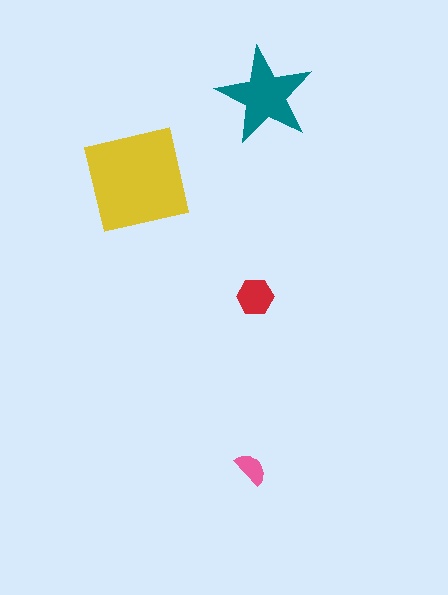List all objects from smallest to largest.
The pink semicircle, the red hexagon, the teal star, the yellow square.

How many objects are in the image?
There are 4 objects in the image.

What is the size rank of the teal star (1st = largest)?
2nd.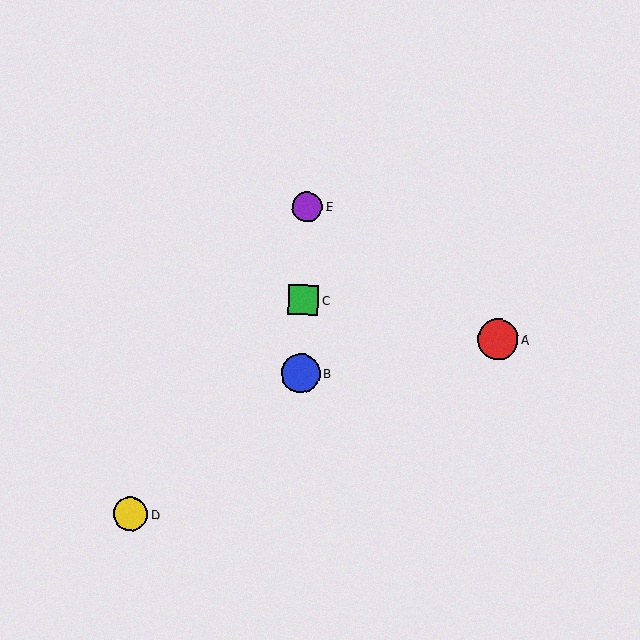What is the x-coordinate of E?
Object E is at x≈307.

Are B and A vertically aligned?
No, B is at x≈301 and A is at x≈498.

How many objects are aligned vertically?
3 objects (B, C, E) are aligned vertically.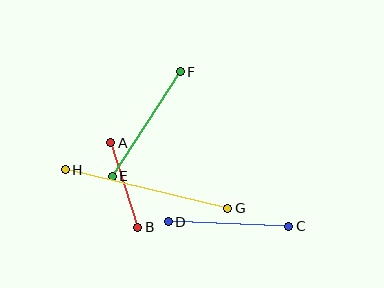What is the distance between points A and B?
The distance is approximately 89 pixels.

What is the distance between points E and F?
The distance is approximately 125 pixels.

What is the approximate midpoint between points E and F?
The midpoint is at approximately (146, 124) pixels.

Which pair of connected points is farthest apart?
Points G and H are farthest apart.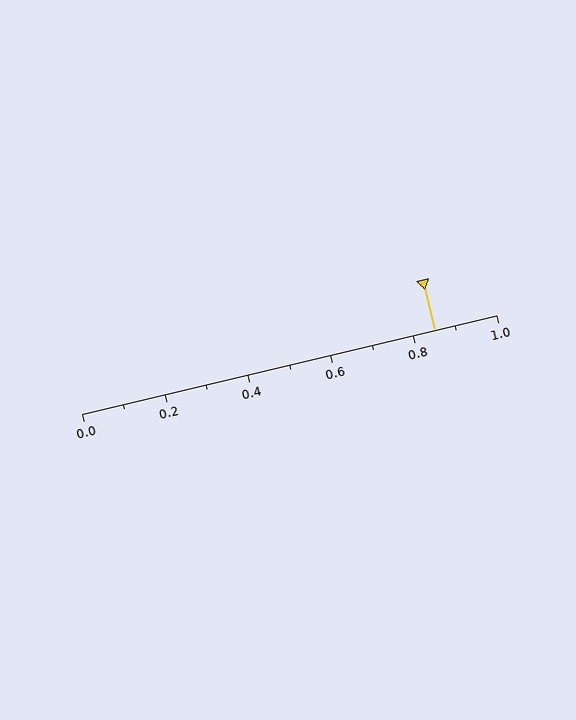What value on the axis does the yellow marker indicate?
The marker indicates approximately 0.85.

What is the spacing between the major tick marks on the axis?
The major ticks are spaced 0.2 apart.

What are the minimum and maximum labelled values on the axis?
The axis runs from 0.0 to 1.0.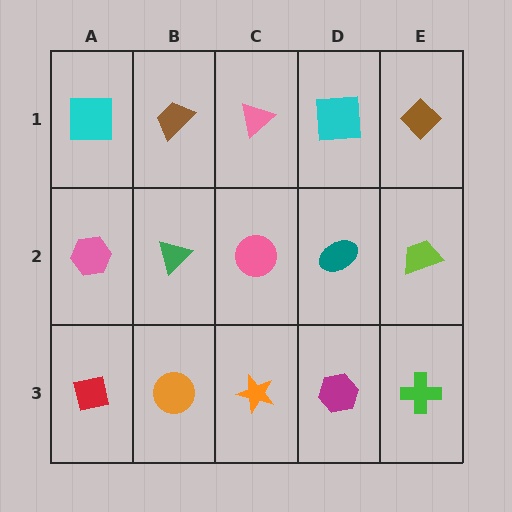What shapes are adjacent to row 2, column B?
A brown trapezoid (row 1, column B), an orange circle (row 3, column B), a pink hexagon (row 2, column A), a pink circle (row 2, column C).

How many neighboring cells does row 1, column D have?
3.